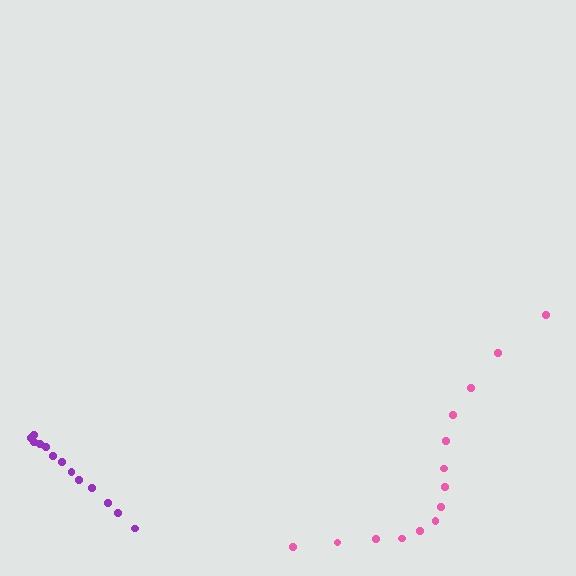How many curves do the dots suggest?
There are 2 distinct paths.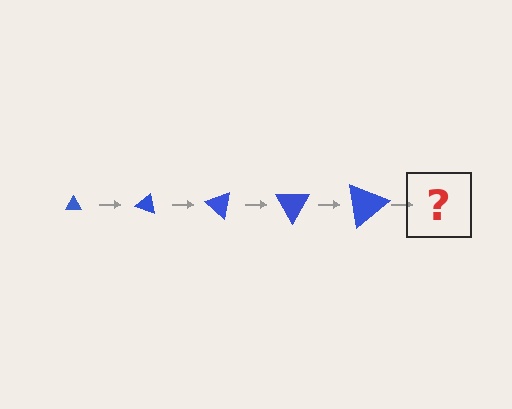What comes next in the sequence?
The next element should be a triangle, larger than the previous one and rotated 100 degrees from the start.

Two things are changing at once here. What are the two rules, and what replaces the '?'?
The two rules are that the triangle grows larger each step and it rotates 20 degrees each step. The '?' should be a triangle, larger than the previous one and rotated 100 degrees from the start.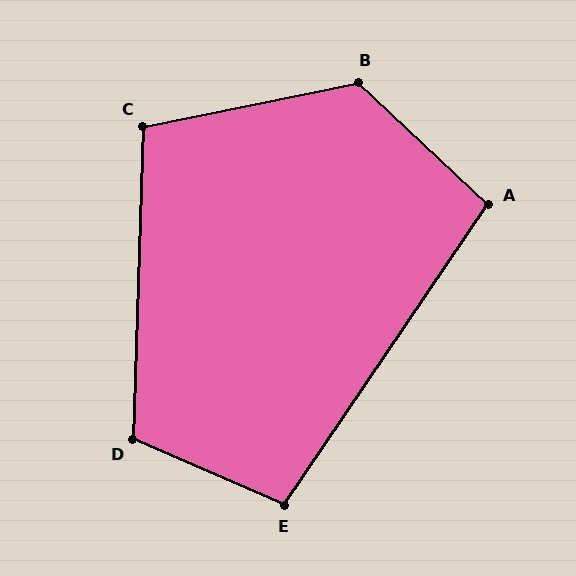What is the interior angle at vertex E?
Approximately 101 degrees (obtuse).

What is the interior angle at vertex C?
Approximately 103 degrees (obtuse).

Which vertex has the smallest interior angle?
A, at approximately 99 degrees.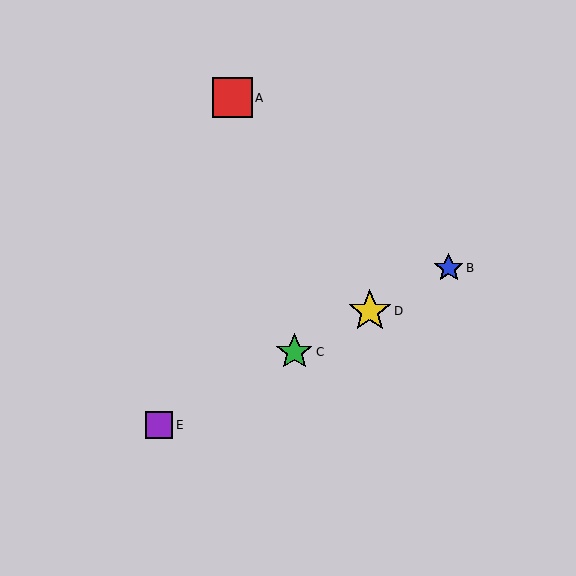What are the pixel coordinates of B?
Object B is at (449, 268).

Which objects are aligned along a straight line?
Objects B, C, D, E are aligned along a straight line.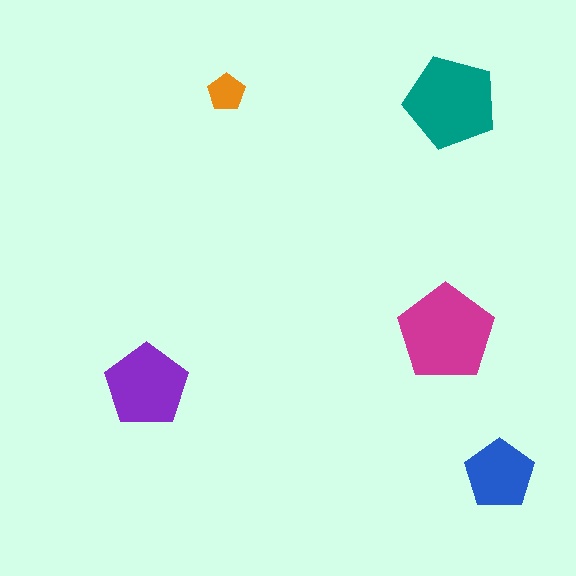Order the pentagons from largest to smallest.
the magenta one, the teal one, the purple one, the blue one, the orange one.